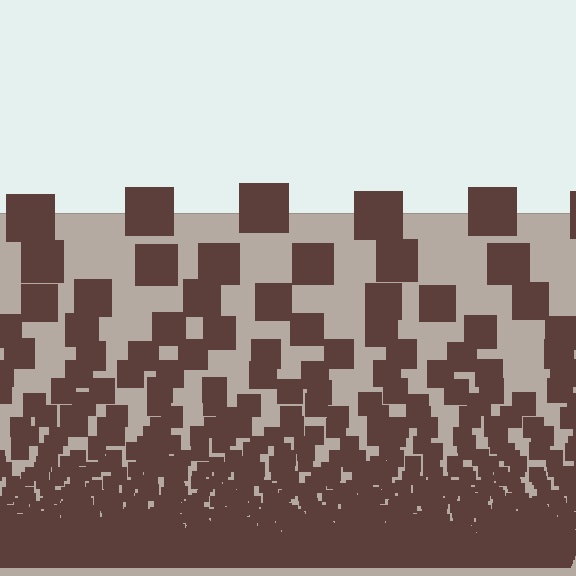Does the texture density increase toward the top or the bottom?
Density increases toward the bottom.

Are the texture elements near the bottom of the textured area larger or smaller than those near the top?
Smaller. The gradient is inverted — elements near the bottom are smaller and denser.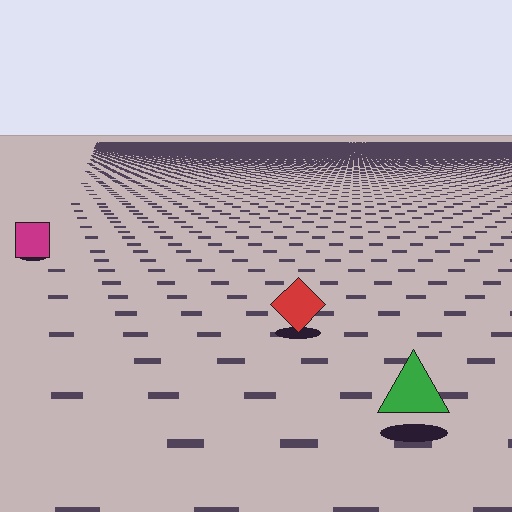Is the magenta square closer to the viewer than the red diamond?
No. The red diamond is closer — you can tell from the texture gradient: the ground texture is coarser near it.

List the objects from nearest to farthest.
From nearest to farthest: the green triangle, the red diamond, the magenta square.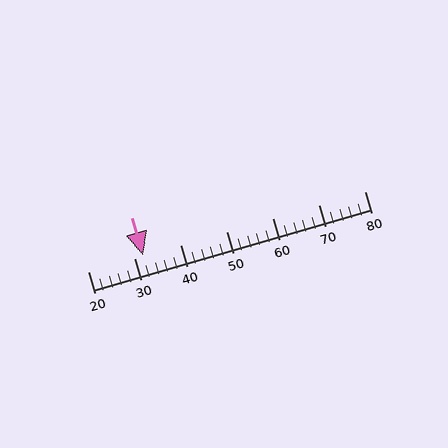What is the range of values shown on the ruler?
The ruler shows values from 20 to 80.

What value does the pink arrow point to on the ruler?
The pink arrow points to approximately 32.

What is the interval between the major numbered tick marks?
The major tick marks are spaced 10 units apart.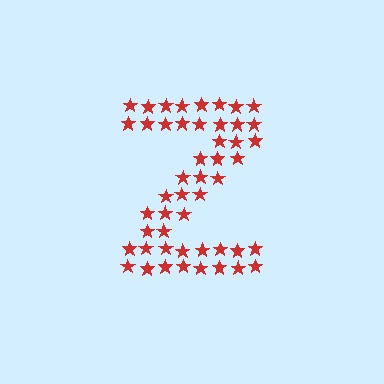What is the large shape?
The large shape is the letter Z.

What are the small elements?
The small elements are stars.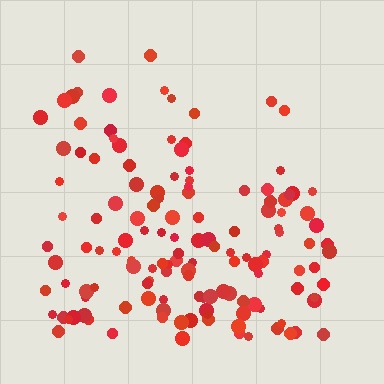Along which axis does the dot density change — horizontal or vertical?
Vertical.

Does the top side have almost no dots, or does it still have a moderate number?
Still a moderate number, just noticeably fewer than the bottom.